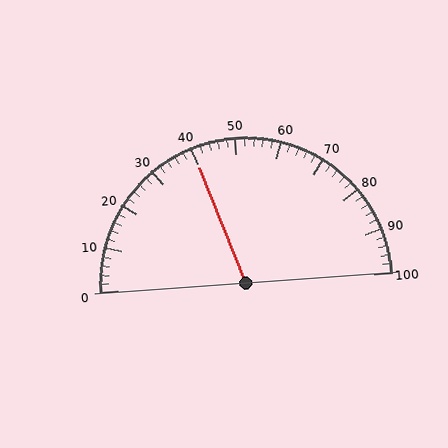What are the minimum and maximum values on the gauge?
The gauge ranges from 0 to 100.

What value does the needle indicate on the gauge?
The needle indicates approximately 40.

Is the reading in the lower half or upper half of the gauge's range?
The reading is in the lower half of the range (0 to 100).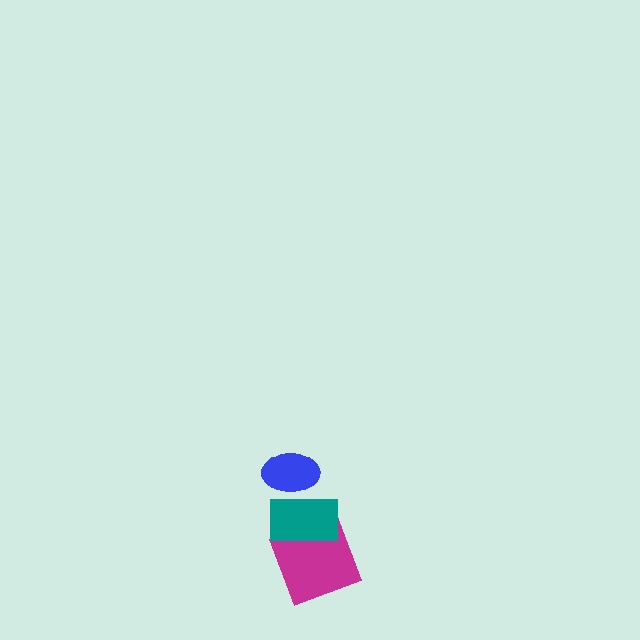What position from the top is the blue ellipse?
The blue ellipse is 1st from the top.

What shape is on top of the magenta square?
The teal rectangle is on top of the magenta square.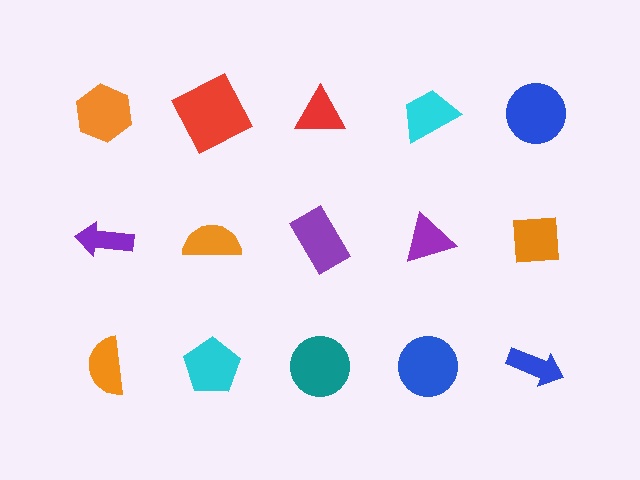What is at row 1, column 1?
An orange hexagon.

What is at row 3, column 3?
A teal circle.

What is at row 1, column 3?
A red triangle.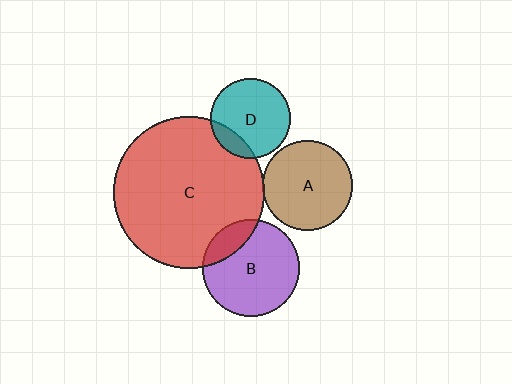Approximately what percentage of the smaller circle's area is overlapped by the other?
Approximately 5%.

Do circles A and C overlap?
Yes.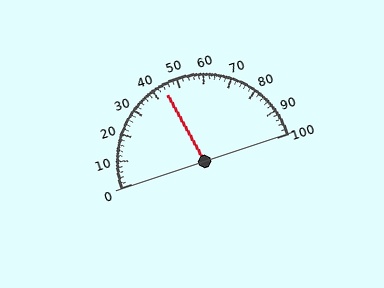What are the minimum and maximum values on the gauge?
The gauge ranges from 0 to 100.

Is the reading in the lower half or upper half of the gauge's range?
The reading is in the lower half of the range (0 to 100).